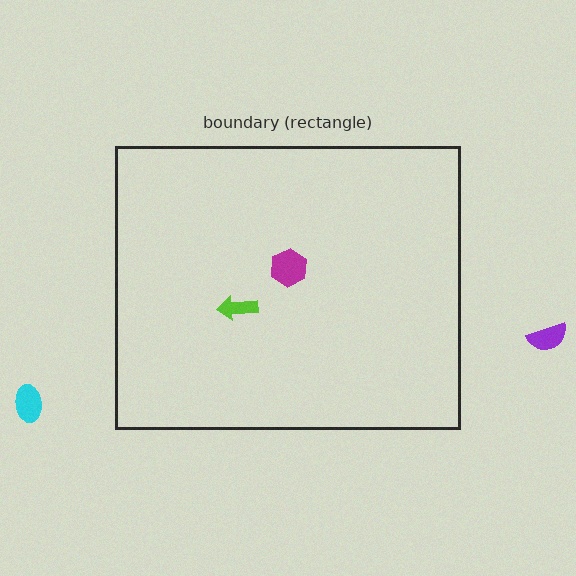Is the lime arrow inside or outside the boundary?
Inside.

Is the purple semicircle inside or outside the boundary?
Outside.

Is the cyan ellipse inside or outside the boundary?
Outside.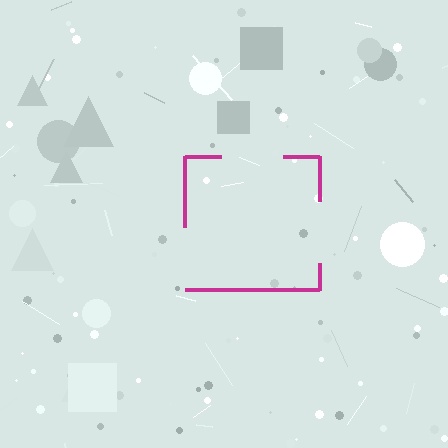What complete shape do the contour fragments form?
The contour fragments form a square.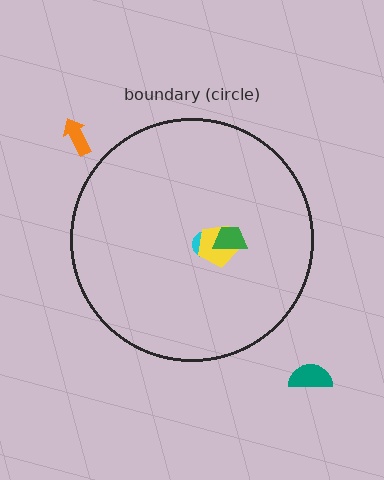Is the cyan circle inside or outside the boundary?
Inside.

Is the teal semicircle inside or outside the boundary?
Outside.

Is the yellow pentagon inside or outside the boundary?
Inside.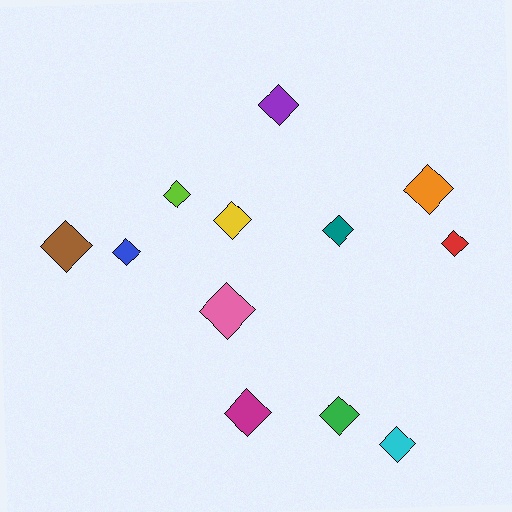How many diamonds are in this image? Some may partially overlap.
There are 12 diamonds.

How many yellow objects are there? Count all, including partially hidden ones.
There is 1 yellow object.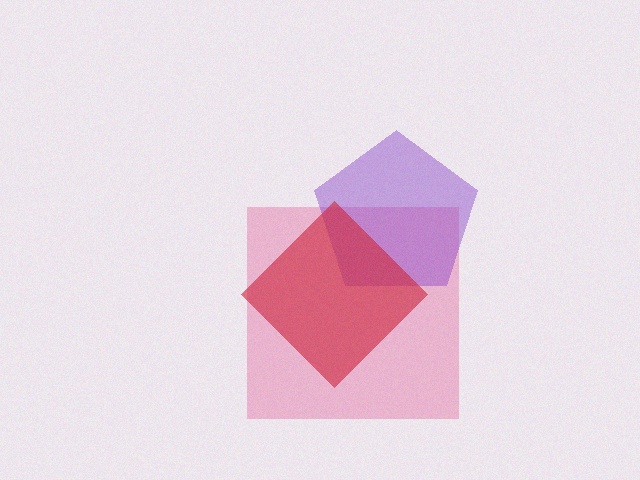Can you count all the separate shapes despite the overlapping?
Yes, there are 3 separate shapes.